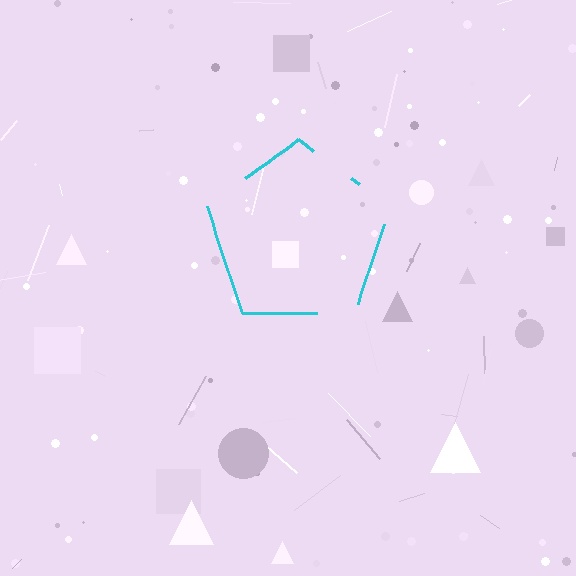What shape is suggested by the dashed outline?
The dashed outline suggests a pentagon.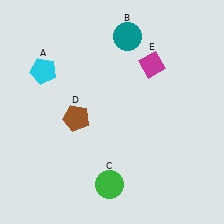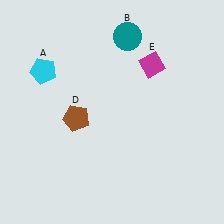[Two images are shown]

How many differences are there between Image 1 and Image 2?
There is 1 difference between the two images.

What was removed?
The green circle (C) was removed in Image 2.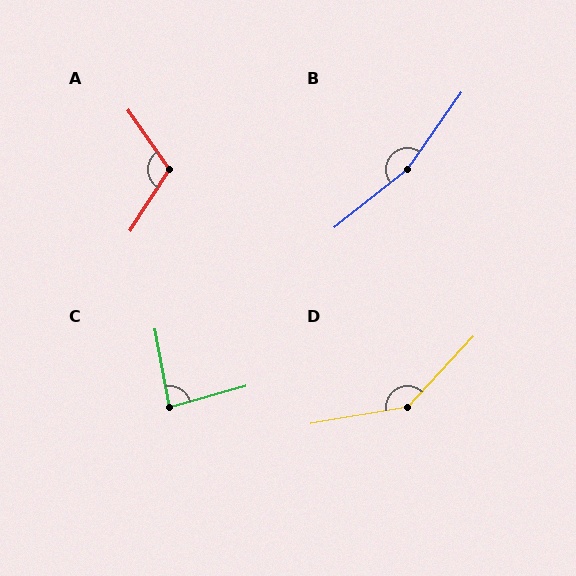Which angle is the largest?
B, at approximately 164 degrees.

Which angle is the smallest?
C, at approximately 85 degrees.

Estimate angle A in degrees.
Approximately 113 degrees.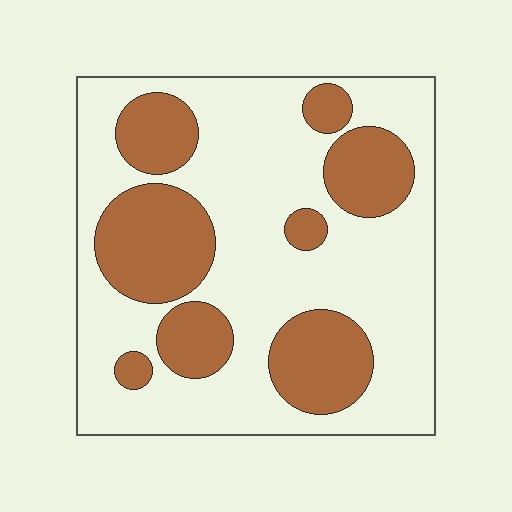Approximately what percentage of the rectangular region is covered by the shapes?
Approximately 30%.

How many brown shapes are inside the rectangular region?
8.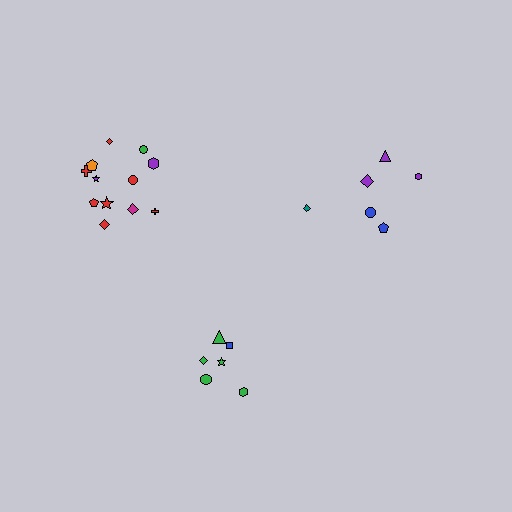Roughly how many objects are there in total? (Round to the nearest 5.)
Roughly 25 objects in total.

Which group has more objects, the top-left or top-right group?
The top-left group.